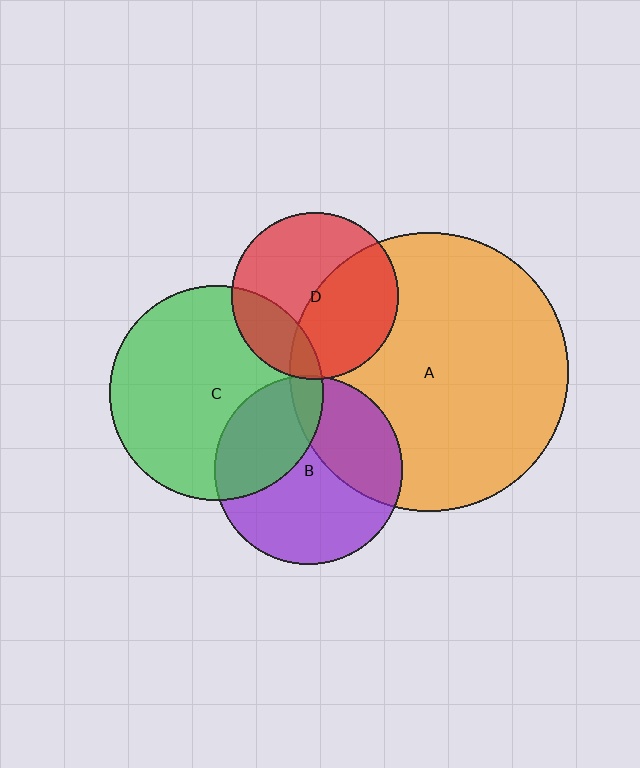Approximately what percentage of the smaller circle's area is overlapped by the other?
Approximately 35%.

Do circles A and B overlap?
Yes.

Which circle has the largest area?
Circle A (orange).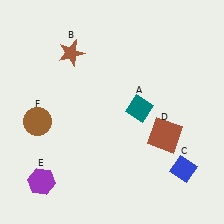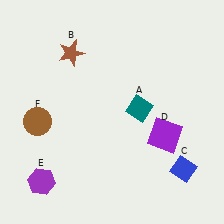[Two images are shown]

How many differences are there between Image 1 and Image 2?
There is 1 difference between the two images.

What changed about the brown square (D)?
In Image 1, D is brown. In Image 2, it changed to purple.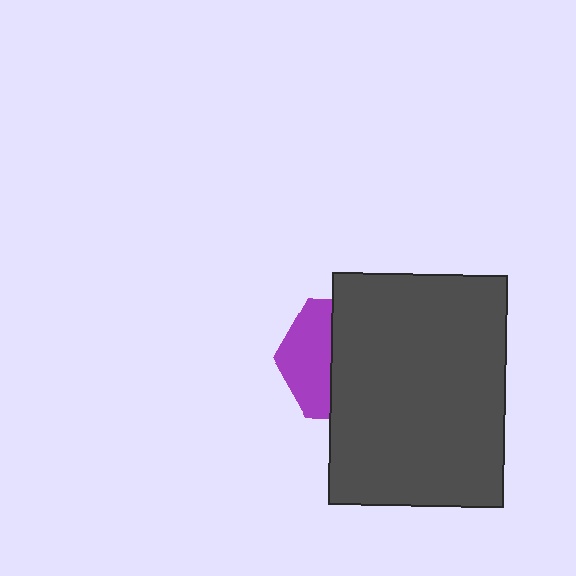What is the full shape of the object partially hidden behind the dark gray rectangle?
The partially hidden object is a purple hexagon.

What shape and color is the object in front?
The object in front is a dark gray rectangle.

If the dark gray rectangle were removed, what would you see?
You would see the complete purple hexagon.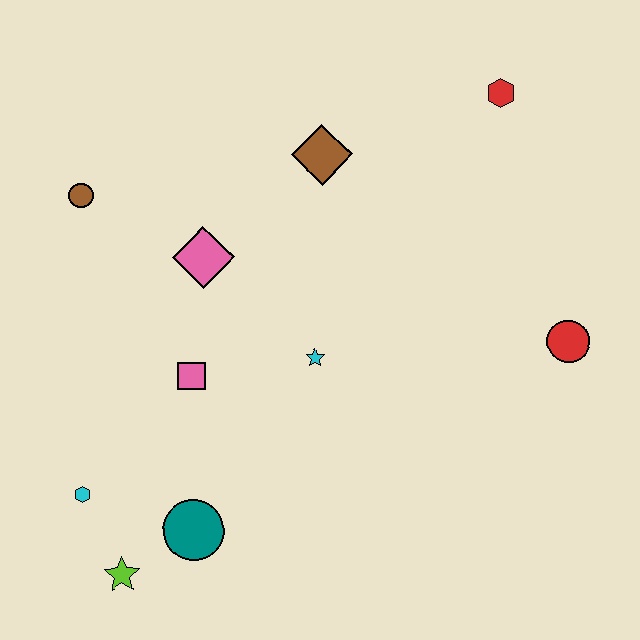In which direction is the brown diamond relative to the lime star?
The brown diamond is above the lime star.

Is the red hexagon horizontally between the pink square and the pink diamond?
No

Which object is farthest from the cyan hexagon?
The red hexagon is farthest from the cyan hexagon.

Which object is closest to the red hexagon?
The brown diamond is closest to the red hexagon.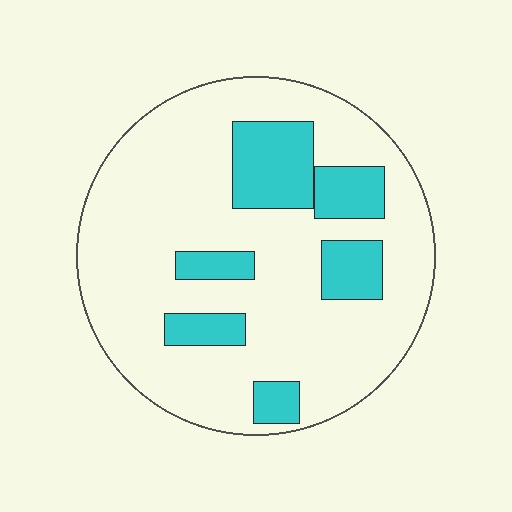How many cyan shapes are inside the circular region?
6.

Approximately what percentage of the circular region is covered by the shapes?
Approximately 20%.